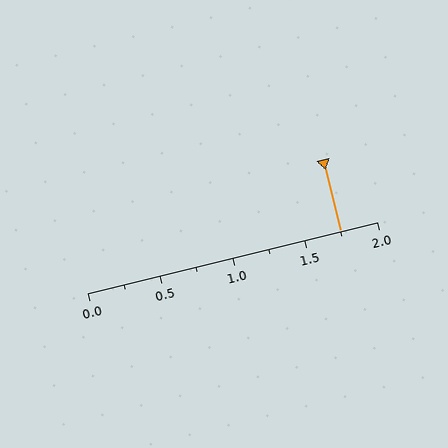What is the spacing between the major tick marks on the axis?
The major ticks are spaced 0.5 apart.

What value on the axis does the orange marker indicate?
The marker indicates approximately 1.75.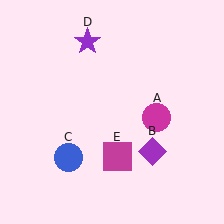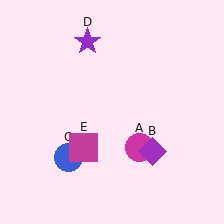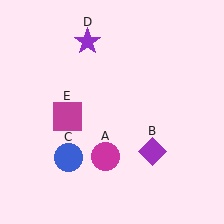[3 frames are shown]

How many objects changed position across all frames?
2 objects changed position: magenta circle (object A), magenta square (object E).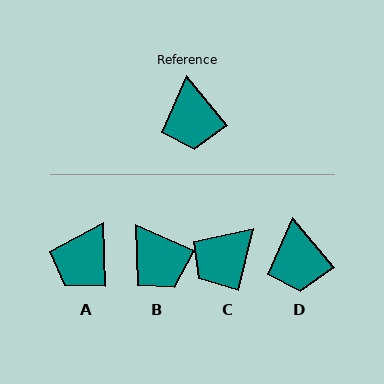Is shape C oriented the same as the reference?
No, it is off by about 54 degrees.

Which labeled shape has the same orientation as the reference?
D.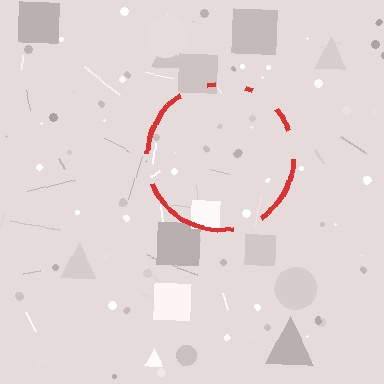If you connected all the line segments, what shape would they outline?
They would outline a circle.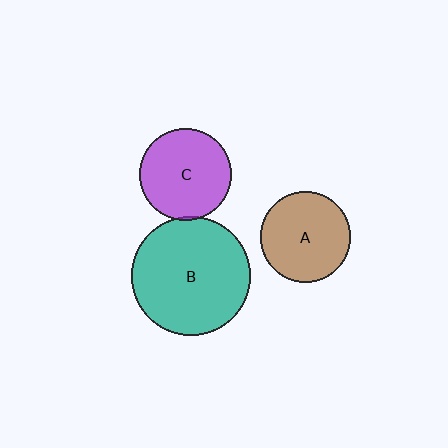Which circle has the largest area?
Circle B (teal).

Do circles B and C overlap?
Yes.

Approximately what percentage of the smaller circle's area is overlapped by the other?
Approximately 5%.